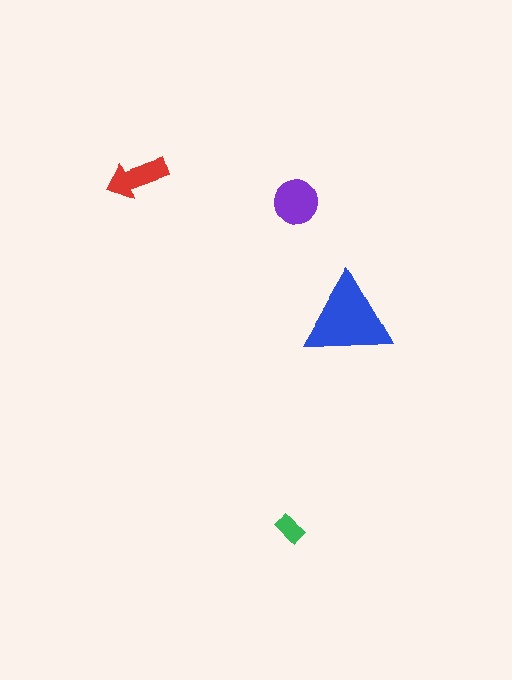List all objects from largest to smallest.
The blue triangle, the purple circle, the red arrow, the green rectangle.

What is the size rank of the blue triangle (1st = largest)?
1st.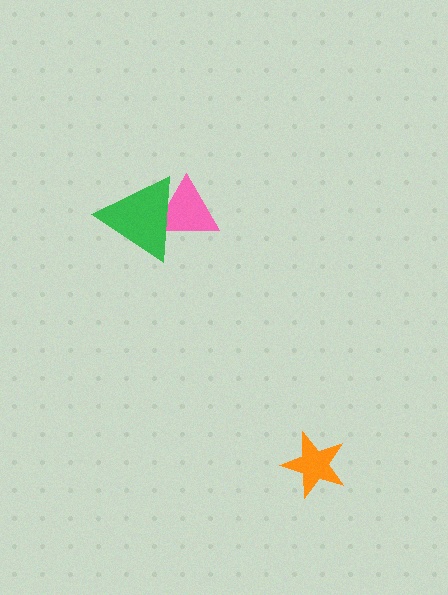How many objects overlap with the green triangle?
1 object overlaps with the green triangle.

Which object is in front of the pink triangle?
The green triangle is in front of the pink triangle.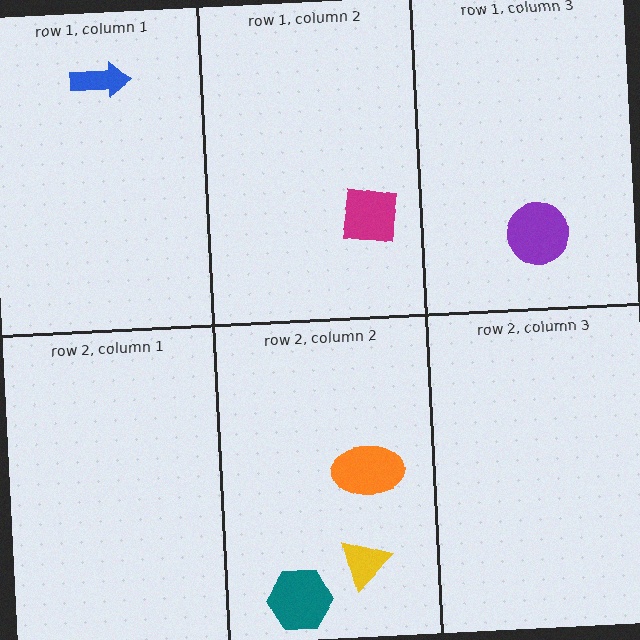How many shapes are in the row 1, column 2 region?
1.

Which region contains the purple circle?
The row 1, column 3 region.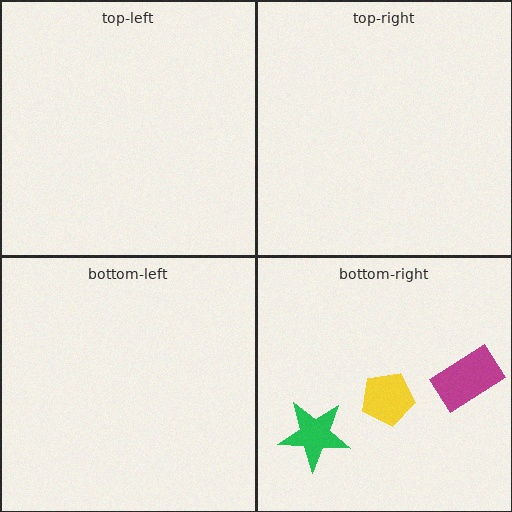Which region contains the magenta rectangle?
The bottom-right region.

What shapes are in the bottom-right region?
The yellow pentagon, the magenta rectangle, the green star.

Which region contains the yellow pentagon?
The bottom-right region.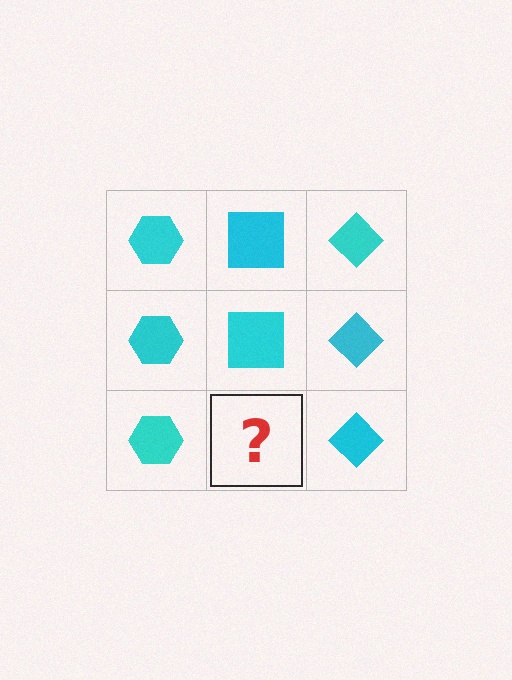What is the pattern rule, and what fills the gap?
The rule is that each column has a consistent shape. The gap should be filled with a cyan square.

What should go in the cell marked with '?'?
The missing cell should contain a cyan square.